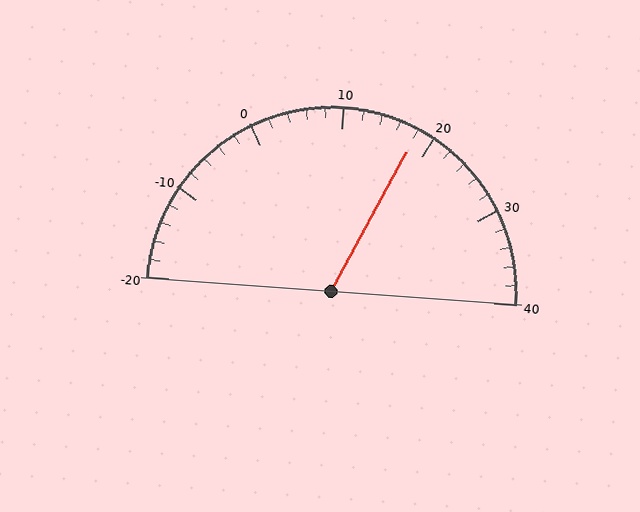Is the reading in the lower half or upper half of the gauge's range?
The reading is in the upper half of the range (-20 to 40).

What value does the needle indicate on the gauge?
The needle indicates approximately 18.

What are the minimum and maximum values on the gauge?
The gauge ranges from -20 to 40.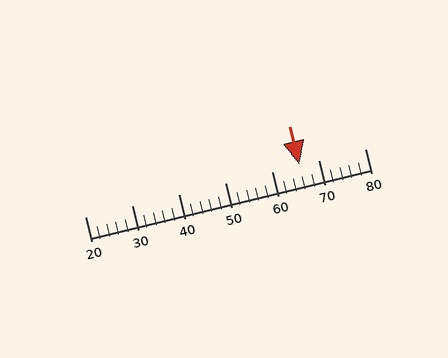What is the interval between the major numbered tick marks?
The major tick marks are spaced 10 units apart.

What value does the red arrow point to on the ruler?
The red arrow points to approximately 66.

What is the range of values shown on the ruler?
The ruler shows values from 20 to 80.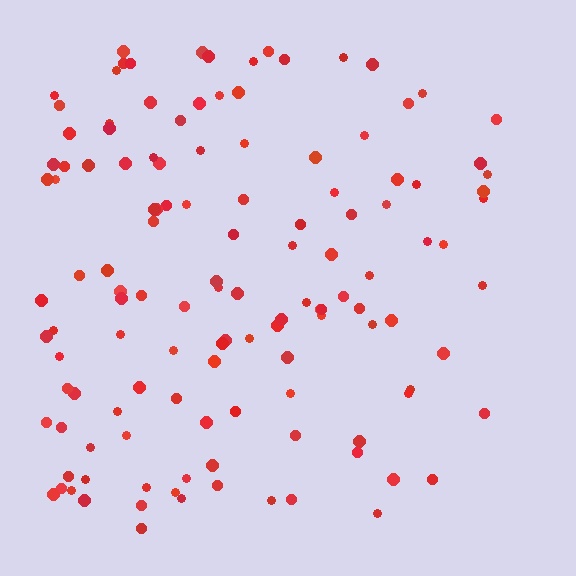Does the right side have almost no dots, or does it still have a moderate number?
Still a moderate number, just noticeably fewer than the left.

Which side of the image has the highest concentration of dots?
The left.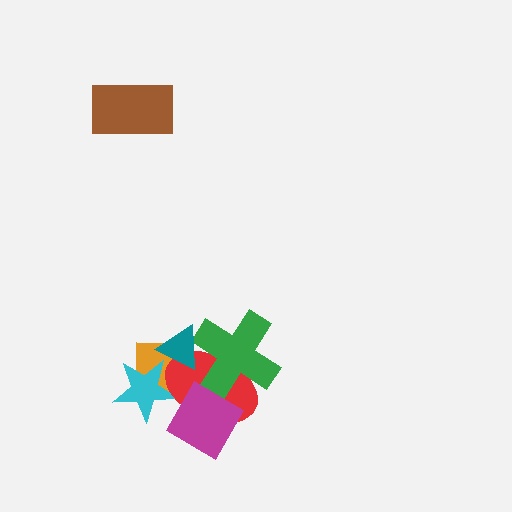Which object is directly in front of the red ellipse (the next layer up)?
The green cross is directly in front of the red ellipse.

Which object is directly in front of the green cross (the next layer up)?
The teal triangle is directly in front of the green cross.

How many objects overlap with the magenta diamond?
3 objects overlap with the magenta diamond.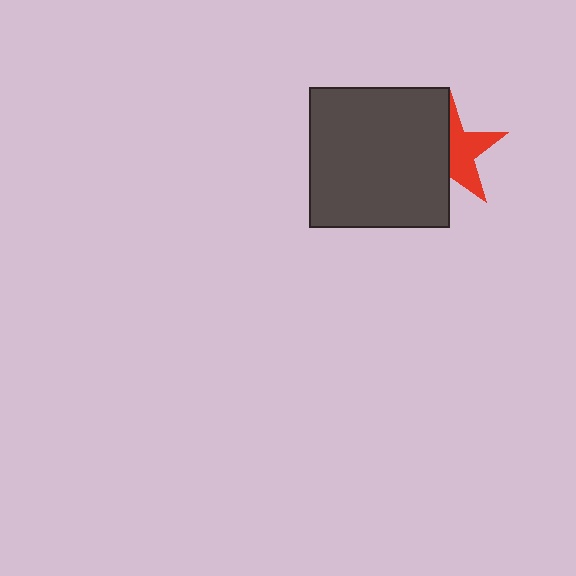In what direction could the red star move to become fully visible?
The red star could move right. That would shift it out from behind the dark gray square entirely.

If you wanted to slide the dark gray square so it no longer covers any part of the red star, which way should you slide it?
Slide it left — that is the most direct way to separate the two shapes.